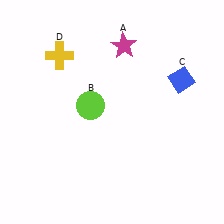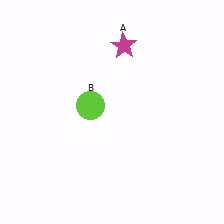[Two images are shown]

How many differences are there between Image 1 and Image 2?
There are 2 differences between the two images.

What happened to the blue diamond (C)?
The blue diamond (C) was removed in Image 2. It was in the top-right area of Image 1.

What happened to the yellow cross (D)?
The yellow cross (D) was removed in Image 2. It was in the top-left area of Image 1.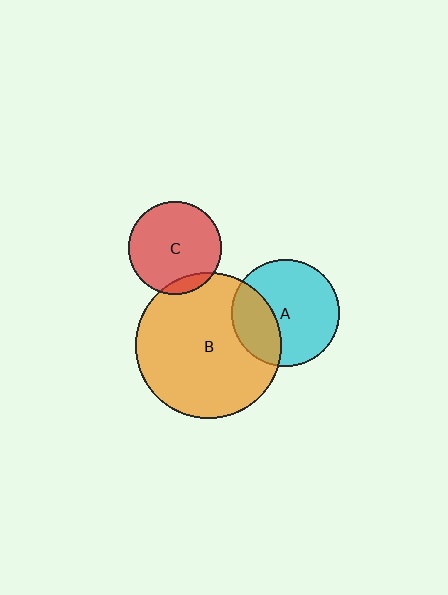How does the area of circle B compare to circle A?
Approximately 1.9 times.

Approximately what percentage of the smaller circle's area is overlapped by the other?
Approximately 10%.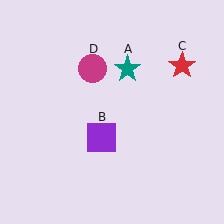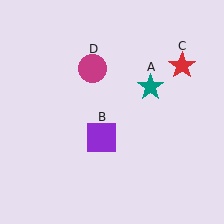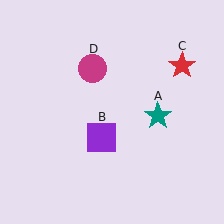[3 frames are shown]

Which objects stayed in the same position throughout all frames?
Purple square (object B) and red star (object C) and magenta circle (object D) remained stationary.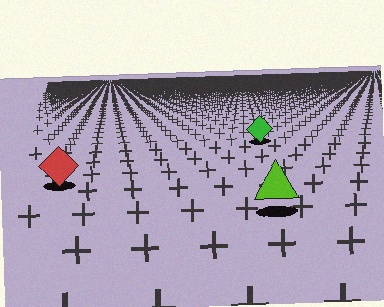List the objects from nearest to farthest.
From nearest to farthest: the lime triangle, the red diamond, the green diamond.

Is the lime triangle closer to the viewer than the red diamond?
Yes. The lime triangle is closer — you can tell from the texture gradient: the ground texture is coarser near it.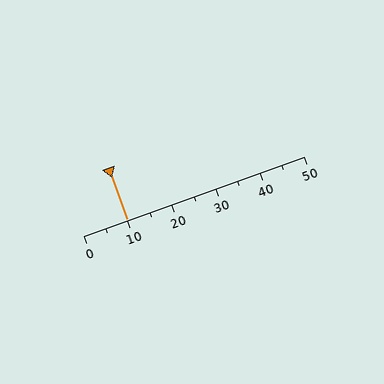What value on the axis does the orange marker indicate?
The marker indicates approximately 10.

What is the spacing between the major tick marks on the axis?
The major ticks are spaced 10 apart.